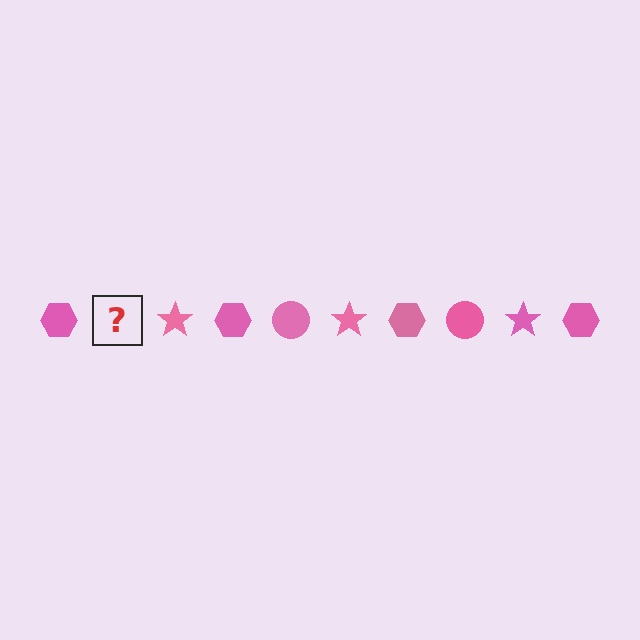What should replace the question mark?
The question mark should be replaced with a pink circle.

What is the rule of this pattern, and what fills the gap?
The rule is that the pattern cycles through hexagon, circle, star shapes in pink. The gap should be filled with a pink circle.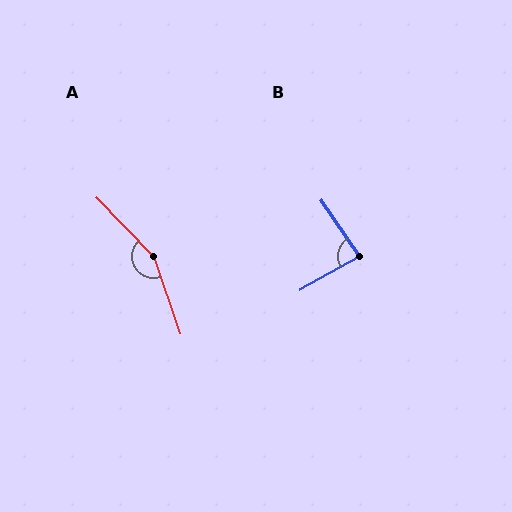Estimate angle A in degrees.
Approximately 155 degrees.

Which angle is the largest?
A, at approximately 155 degrees.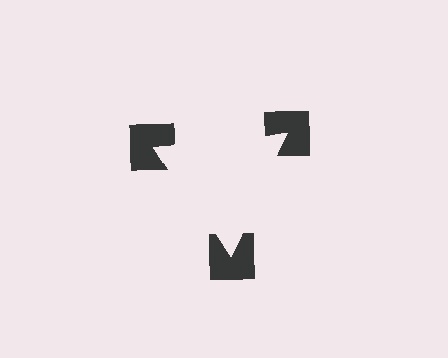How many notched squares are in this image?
There are 3 — one at each vertex of the illusory triangle.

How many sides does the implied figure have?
3 sides.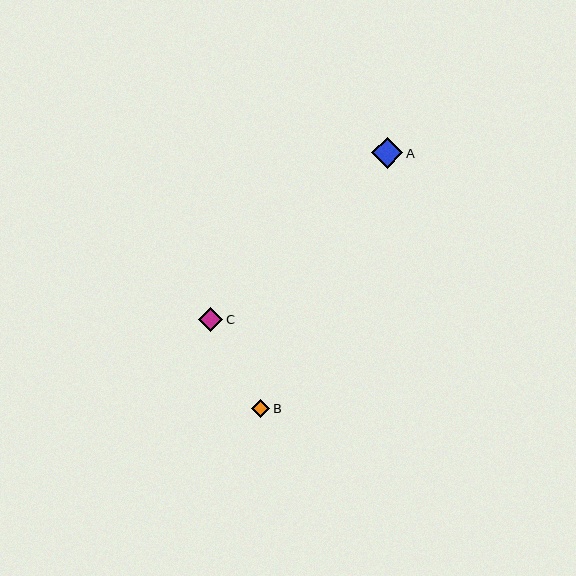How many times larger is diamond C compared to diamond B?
Diamond C is approximately 1.4 times the size of diamond B.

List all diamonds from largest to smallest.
From largest to smallest: A, C, B.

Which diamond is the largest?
Diamond A is the largest with a size of approximately 31 pixels.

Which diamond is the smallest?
Diamond B is the smallest with a size of approximately 18 pixels.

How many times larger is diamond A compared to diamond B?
Diamond A is approximately 1.7 times the size of diamond B.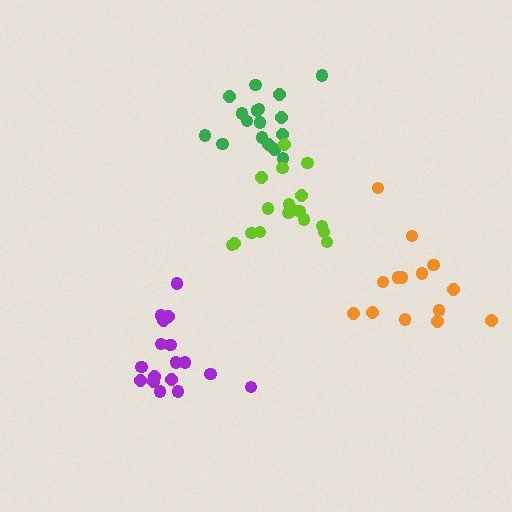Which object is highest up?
The green cluster is topmost.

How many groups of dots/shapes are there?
There are 4 groups.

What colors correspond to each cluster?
The clusters are colored: purple, green, lime, orange.